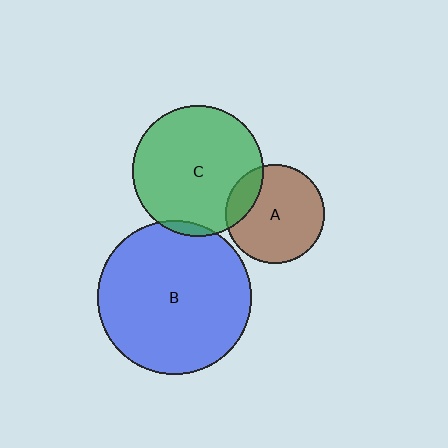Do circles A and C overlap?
Yes.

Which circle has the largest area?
Circle B (blue).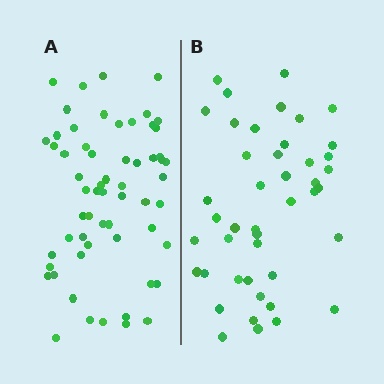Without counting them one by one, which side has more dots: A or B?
Region A (the left region) has more dots.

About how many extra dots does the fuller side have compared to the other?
Region A has approximately 15 more dots than region B.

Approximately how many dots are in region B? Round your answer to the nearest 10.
About 40 dots. (The exact count is 44, which rounds to 40.)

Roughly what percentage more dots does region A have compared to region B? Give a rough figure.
About 35% more.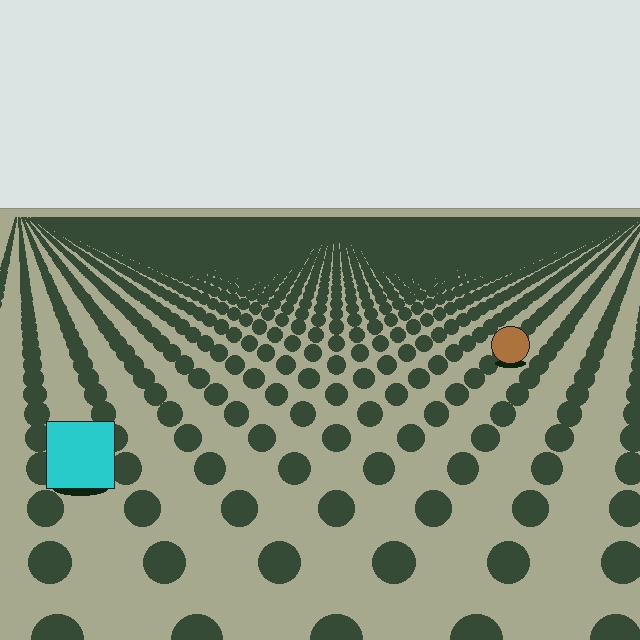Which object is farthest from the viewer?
The brown circle is farthest from the viewer. It appears smaller and the ground texture around it is denser.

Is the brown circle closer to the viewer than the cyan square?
No. The cyan square is closer — you can tell from the texture gradient: the ground texture is coarser near it.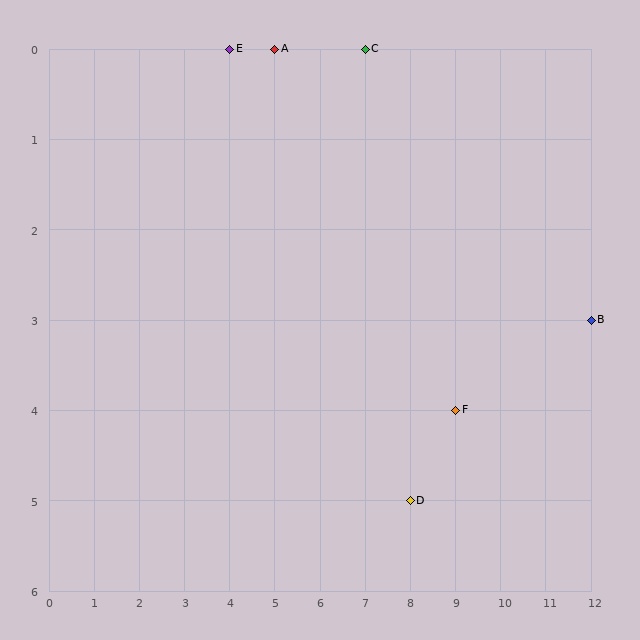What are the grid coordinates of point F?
Point F is at grid coordinates (9, 4).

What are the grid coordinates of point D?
Point D is at grid coordinates (8, 5).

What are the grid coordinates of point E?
Point E is at grid coordinates (4, 0).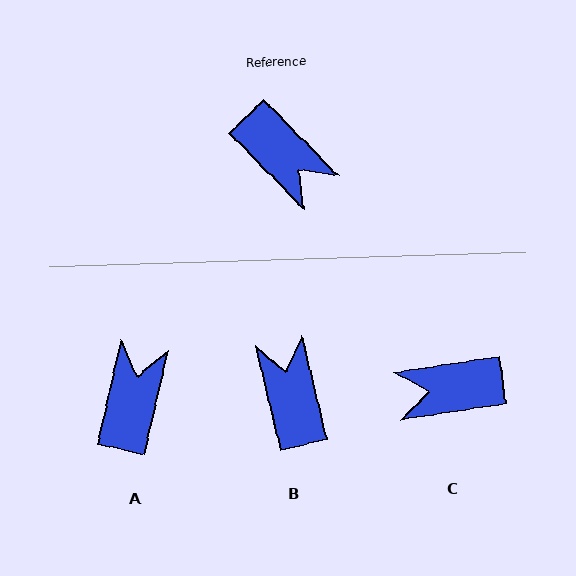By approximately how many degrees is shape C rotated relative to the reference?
Approximately 126 degrees clockwise.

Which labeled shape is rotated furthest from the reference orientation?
B, about 149 degrees away.